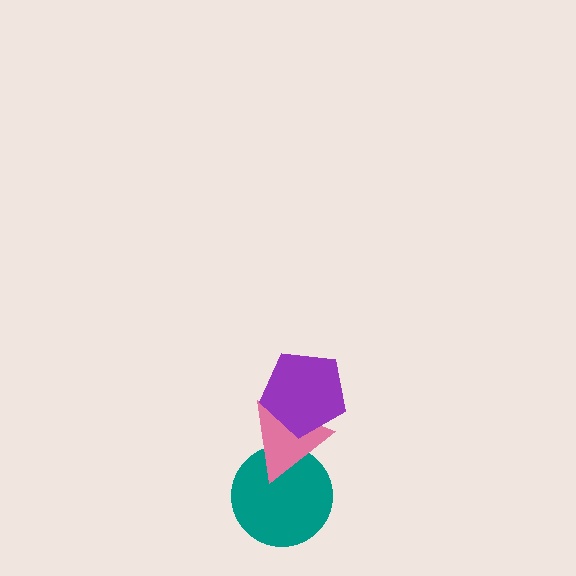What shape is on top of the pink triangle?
The purple pentagon is on top of the pink triangle.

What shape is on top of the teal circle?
The pink triangle is on top of the teal circle.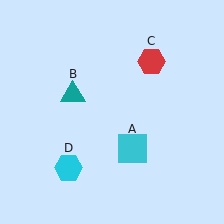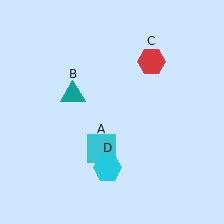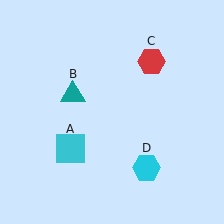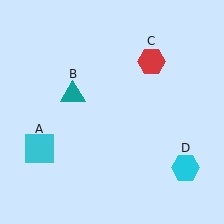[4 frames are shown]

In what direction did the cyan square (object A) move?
The cyan square (object A) moved left.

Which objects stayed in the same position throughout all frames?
Teal triangle (object B) and red hexagon (object C) remained stationary.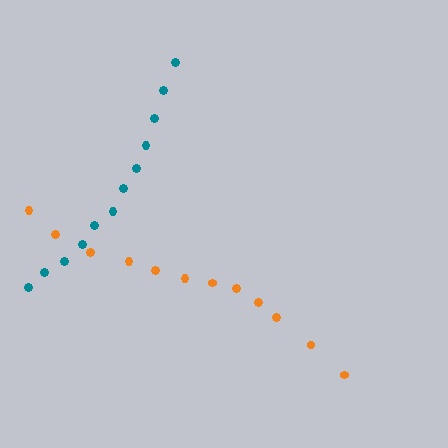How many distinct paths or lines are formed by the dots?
There are 2 distinct paths.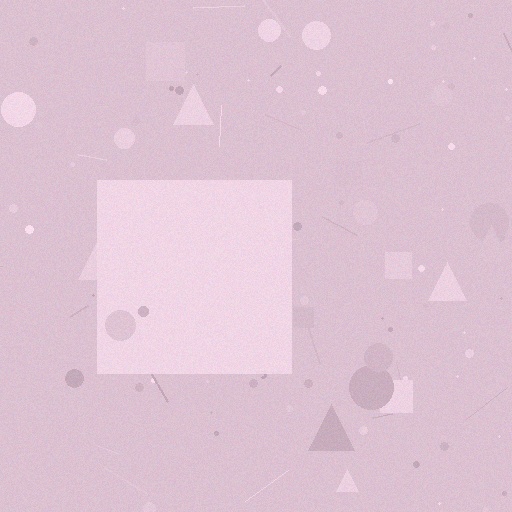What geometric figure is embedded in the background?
A square is embedded in the background.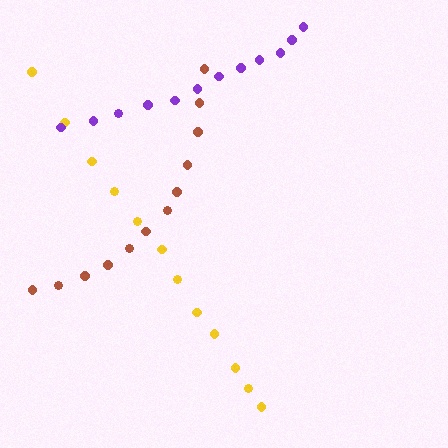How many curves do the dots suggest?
There are 3 distinct paths.